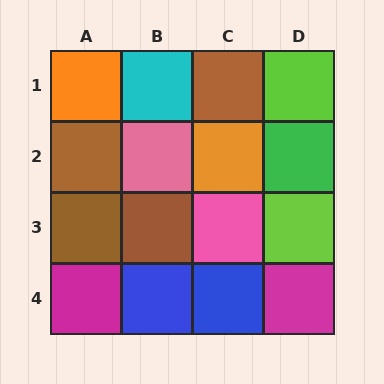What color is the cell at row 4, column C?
Blue.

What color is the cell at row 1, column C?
Brown.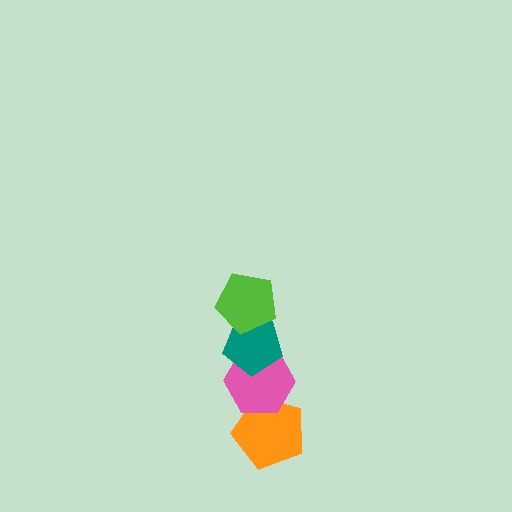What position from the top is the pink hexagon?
The pink hexagon is 3rd from the top.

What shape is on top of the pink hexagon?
The teal pentagon is on top of the pink hexagon.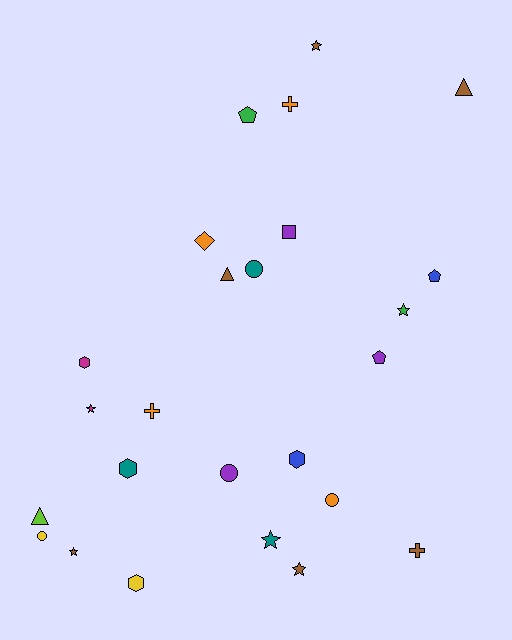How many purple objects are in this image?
There are 3 purple objects.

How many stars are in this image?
There are 6 stars.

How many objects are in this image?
There are 25 objects.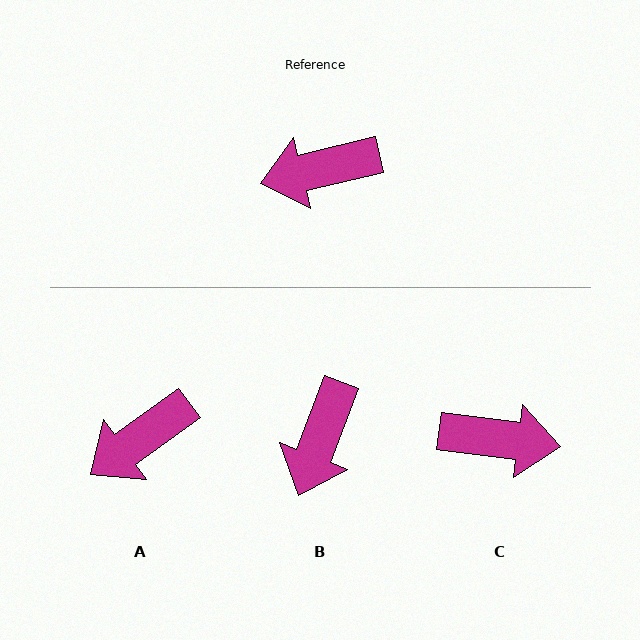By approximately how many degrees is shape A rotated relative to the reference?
Approximately 22 degrees counter-clockwise.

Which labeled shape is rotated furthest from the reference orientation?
C, about 159 degrees away.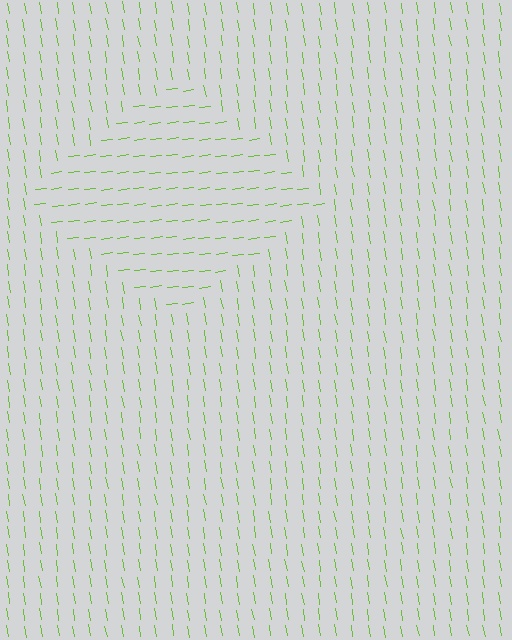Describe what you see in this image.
The image is filled with small lime line segments. A diamond region in the image has lines oriented differently from the surrounding lines, creating a visible texture boundary.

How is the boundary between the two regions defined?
The boundary is defined purely by a change in line orientation (approximately 88 degrees difference). All lines are the same color and thickness.